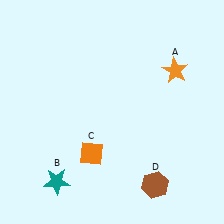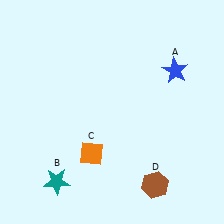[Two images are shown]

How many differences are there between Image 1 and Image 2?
There is 1 difference between the two images.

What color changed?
The star (A) changed from orange in Image 1 to blue in Image 2.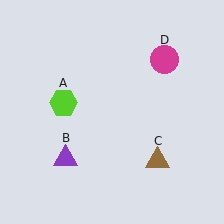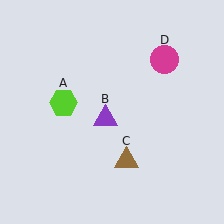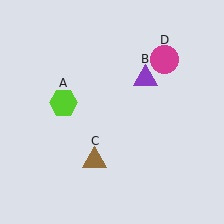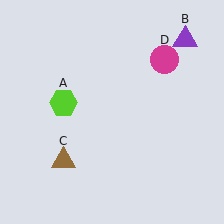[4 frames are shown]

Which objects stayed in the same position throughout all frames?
Lime hexagon (object A) and magenta circle (object D) remained stationary.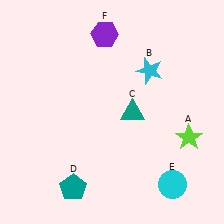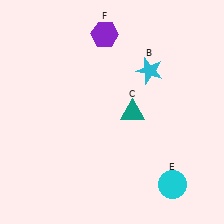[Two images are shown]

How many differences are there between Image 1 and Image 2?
There are 2 differences between the two images.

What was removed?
The teal pentagon (D), the lime star (A) were removed in Image 2.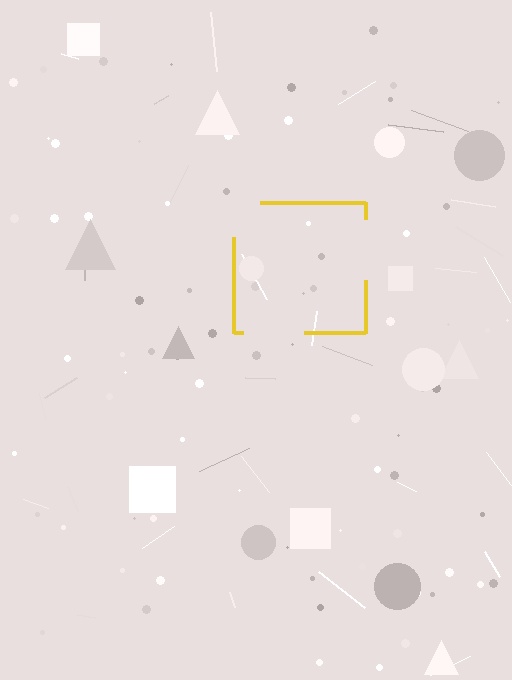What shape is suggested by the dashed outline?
The dashed outline suggests a square.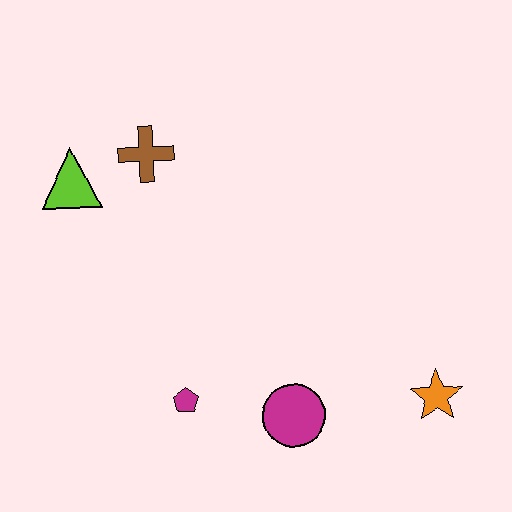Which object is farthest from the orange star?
The lime triangle is farthest from the orange star.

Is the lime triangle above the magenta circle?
Yes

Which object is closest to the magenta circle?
The magenta pentagon is closest to the magenta circle.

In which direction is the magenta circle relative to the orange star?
The magenta circle is to the left of the orange star.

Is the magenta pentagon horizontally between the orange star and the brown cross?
Yes